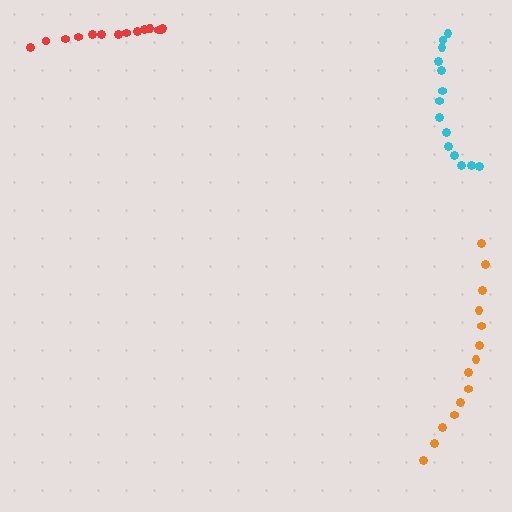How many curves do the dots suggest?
There are 3 distinct paths.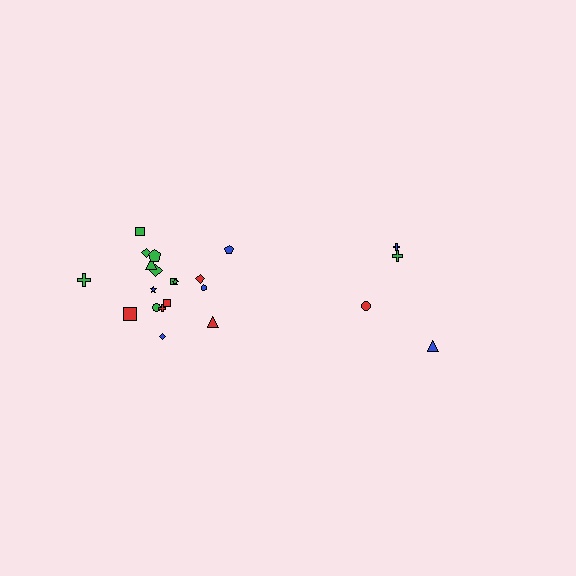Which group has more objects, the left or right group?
The left group.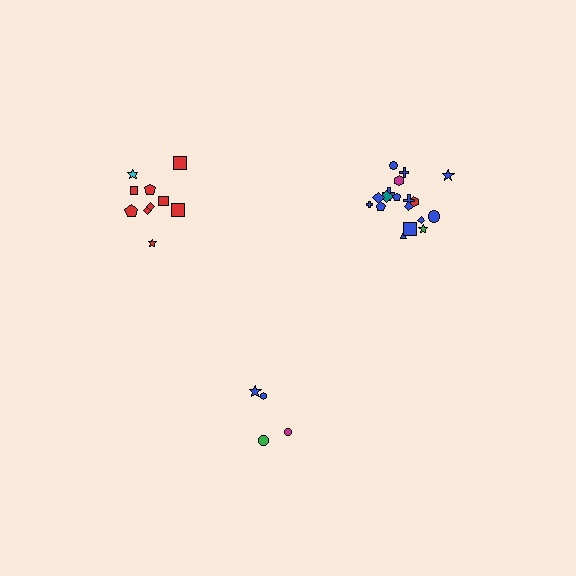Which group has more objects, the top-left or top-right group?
The top-right group.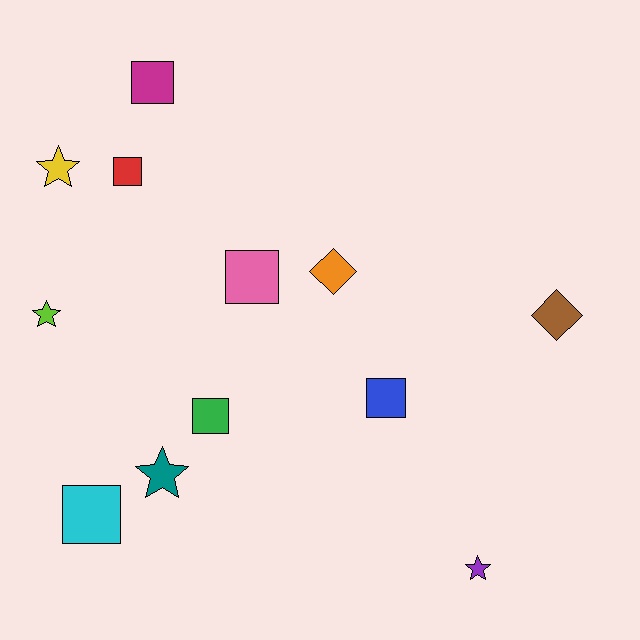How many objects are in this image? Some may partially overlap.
There are 12 objects.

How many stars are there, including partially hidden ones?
There are 4 stars.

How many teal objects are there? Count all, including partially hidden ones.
There is 1 teal object.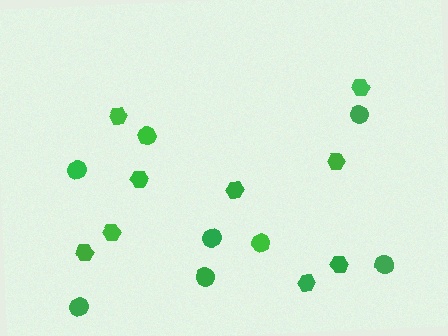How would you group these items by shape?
There are 2 groups: one group of hexagons (9) and one group of circles (8).